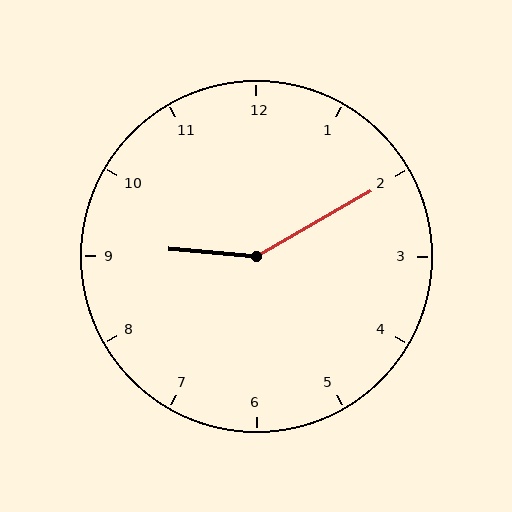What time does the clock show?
9:10.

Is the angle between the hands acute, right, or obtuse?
It is obtuse.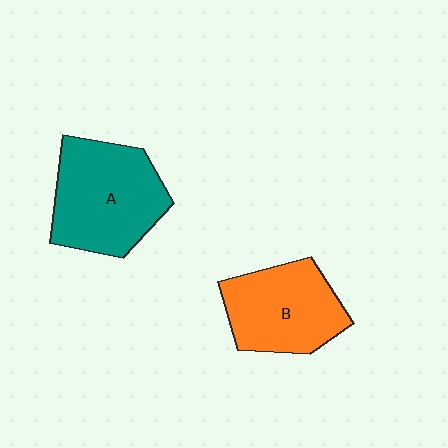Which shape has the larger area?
Shape A (teal).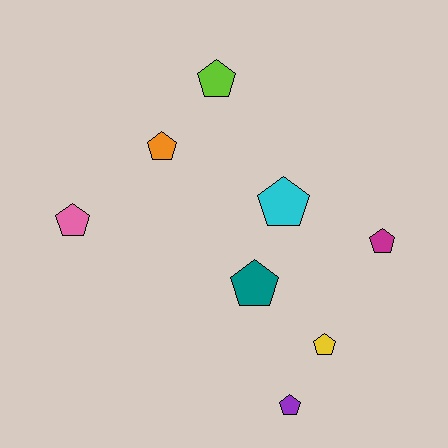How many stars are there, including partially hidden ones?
There are no stars.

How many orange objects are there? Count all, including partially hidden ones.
There is 1 orange object.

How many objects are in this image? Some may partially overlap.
There are 8 objects.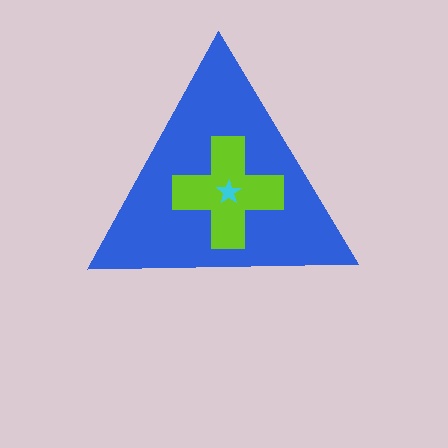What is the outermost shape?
The blue triangle.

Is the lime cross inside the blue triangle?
Yes.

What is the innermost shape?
The cyan star.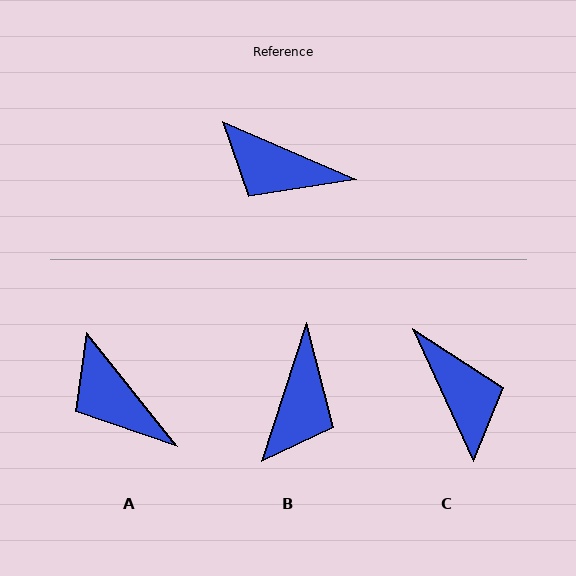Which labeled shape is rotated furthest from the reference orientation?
C, about 138 degrees away.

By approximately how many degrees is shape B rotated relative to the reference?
Approximately 95 degrees counter-clockwise.